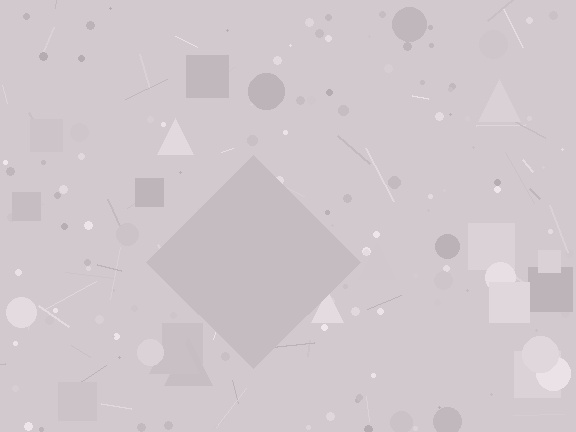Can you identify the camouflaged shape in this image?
The camouflaged shape is a diamond.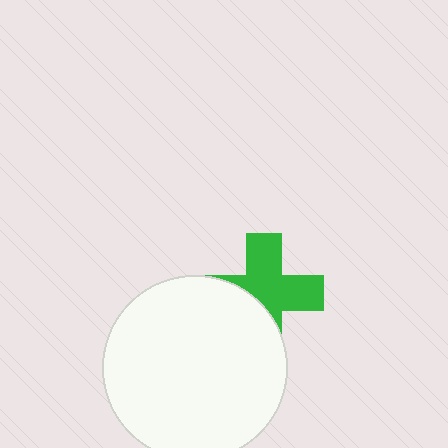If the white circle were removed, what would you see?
You would see the complete green cross.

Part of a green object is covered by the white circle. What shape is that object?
It is a cross.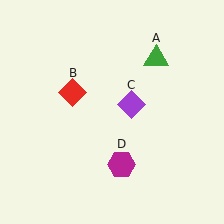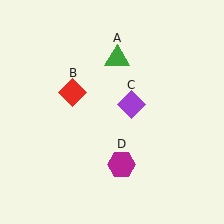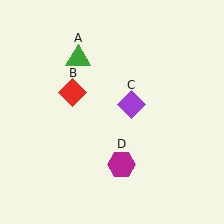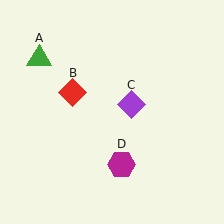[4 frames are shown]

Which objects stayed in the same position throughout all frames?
Red diamond (object B) and purple diamond (object C) and magenta hexagon (object D) remained stationary.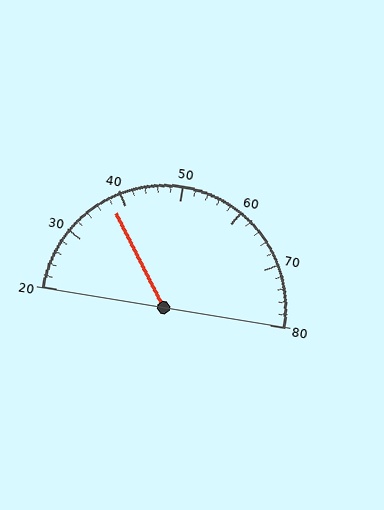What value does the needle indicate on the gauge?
The needle indicates approximately 38.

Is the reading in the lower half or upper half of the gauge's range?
The reading is in the lower half of the range (20 to 80).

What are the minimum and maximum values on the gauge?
The gauge ranges from 20 to 80.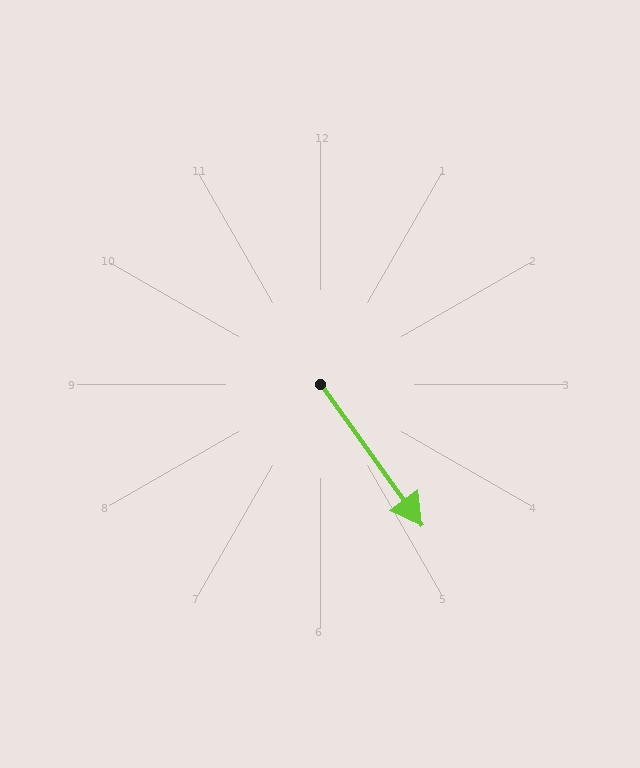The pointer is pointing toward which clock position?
Roughly 5 o'clock.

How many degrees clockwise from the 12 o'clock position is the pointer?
Approximately 144 degrees.